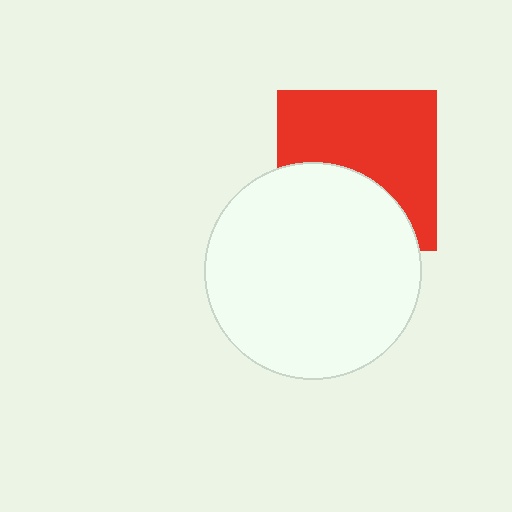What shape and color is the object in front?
The object in front is a white circle.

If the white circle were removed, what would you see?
You would see the complete red square.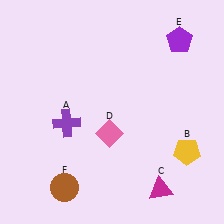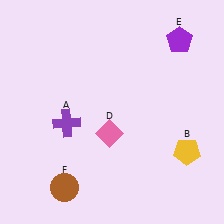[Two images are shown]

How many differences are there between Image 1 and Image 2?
There is 1 difference between the two images.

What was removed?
The magenta triangle (C) was removed in Image 2.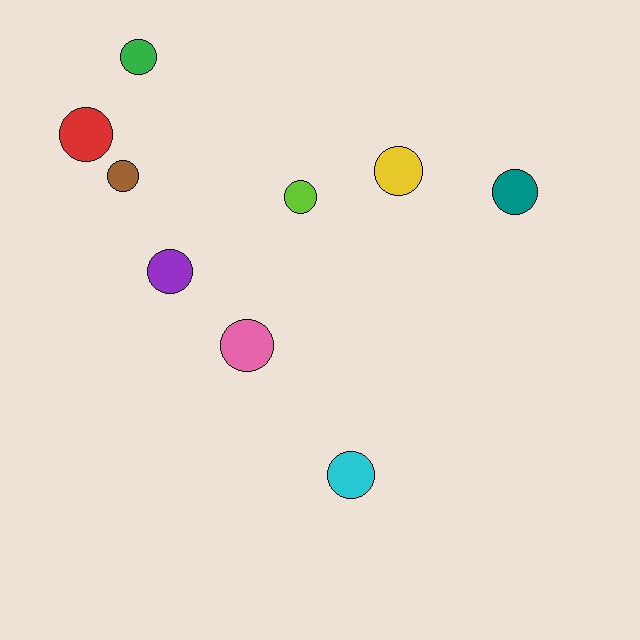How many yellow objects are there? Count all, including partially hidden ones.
There is 1 yellow object.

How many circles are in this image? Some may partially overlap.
There are 9 circles.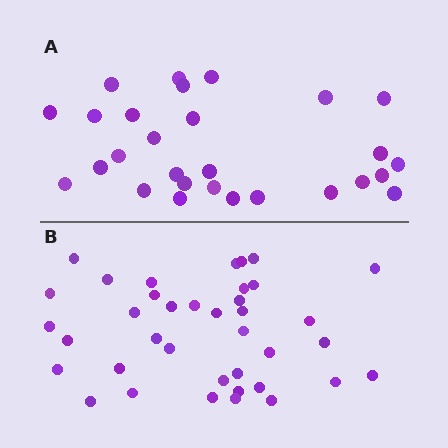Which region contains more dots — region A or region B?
Region B (the bottom region) has more dots.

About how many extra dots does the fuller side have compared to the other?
Region B has roughly 10 or so more dots than region A.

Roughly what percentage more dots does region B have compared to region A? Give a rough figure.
About 35% more.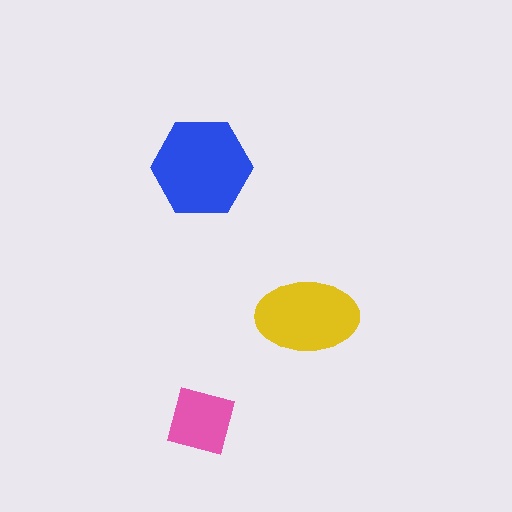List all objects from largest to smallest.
The blue hexagon, the yellow ellipse, the pink square.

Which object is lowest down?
The pink square is bottommost.